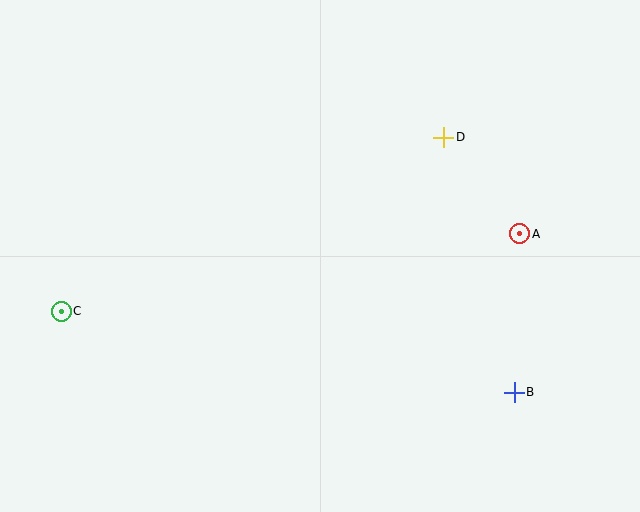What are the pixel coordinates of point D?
Point D is at (444, 137).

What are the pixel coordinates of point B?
Point B is at (514, 392).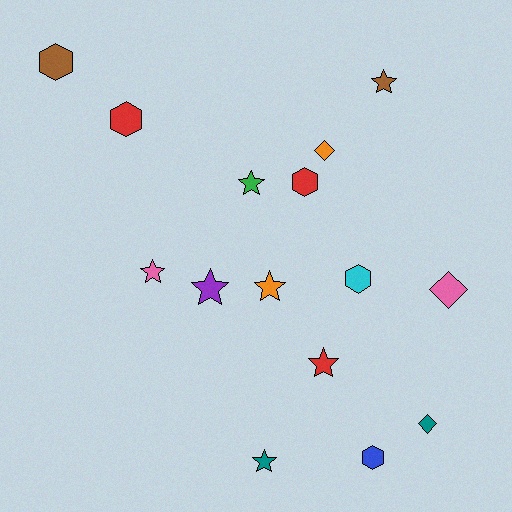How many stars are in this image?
There are 7 stars.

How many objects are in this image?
There are 15 objects.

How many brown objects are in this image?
There are 2 brown objects.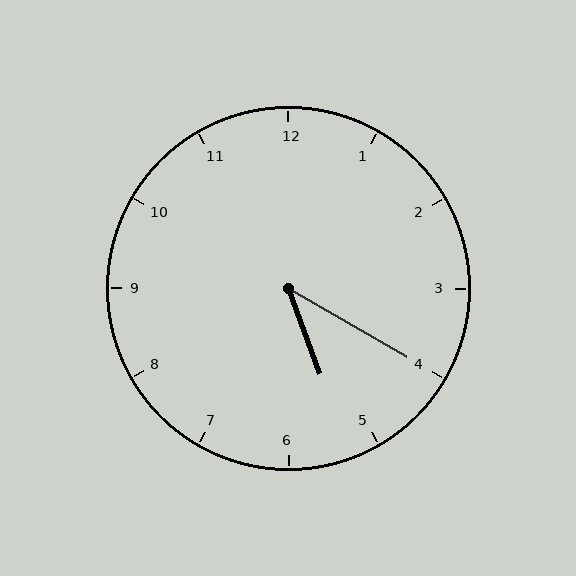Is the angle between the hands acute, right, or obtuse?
It is acute.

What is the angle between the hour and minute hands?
Approximately 40 degrees.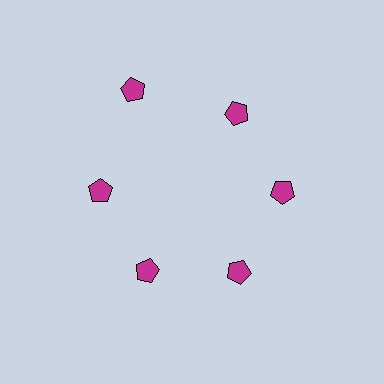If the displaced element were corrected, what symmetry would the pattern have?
It would have 6-fold rotational symmetry — the pattern would map onto itself every 60 degrees.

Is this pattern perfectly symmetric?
No. The 6 magenta pentagons are arranged in a ring, but one element near the 11 o'clock position is pushed outward from the center, breaking the 6-fold rotational symmetry.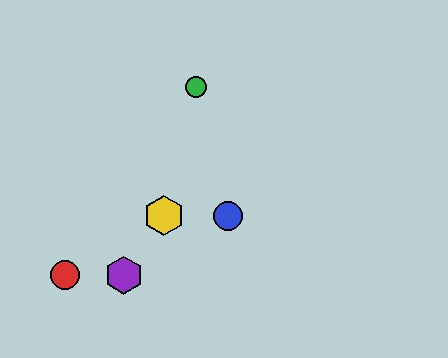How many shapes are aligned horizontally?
2 shapes (the blue circle, the yellow hexagon) are aligned horizontally.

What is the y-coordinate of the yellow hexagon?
The yellow hexagon is at y≈216.